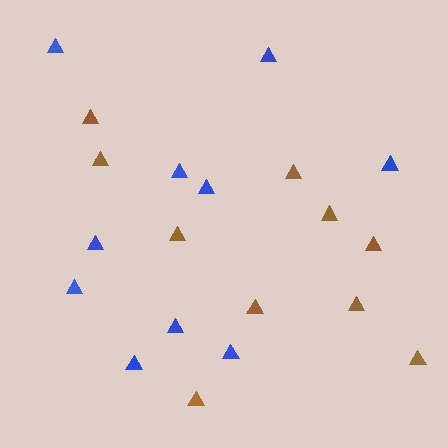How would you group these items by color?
There are 2 groups: one group of blue triangles (10) and one group of brown triangles (10).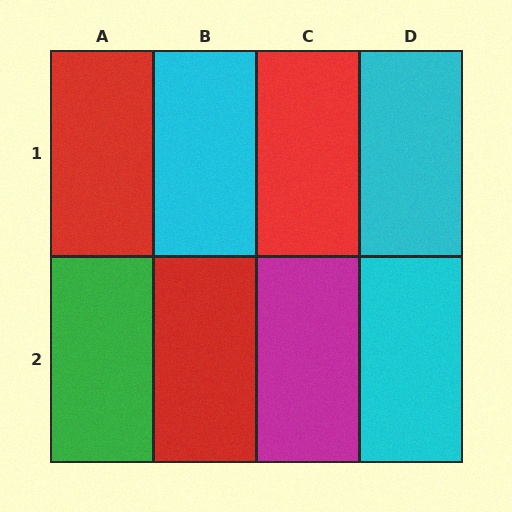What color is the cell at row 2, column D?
Cyan.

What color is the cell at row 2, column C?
Magenta.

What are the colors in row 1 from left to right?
Red, cyan, red, cyan.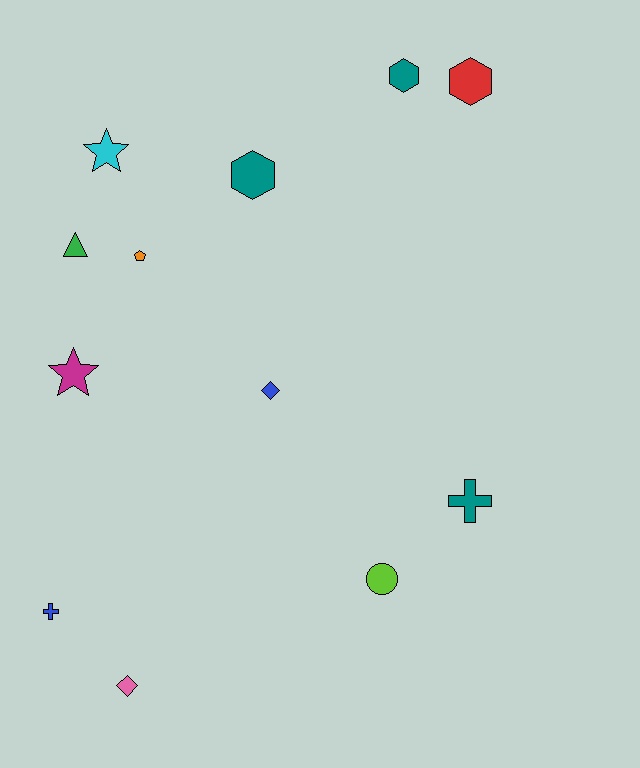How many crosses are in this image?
There are 2 crosses.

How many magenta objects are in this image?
There is 1 magenta object.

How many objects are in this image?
There are 12 objects.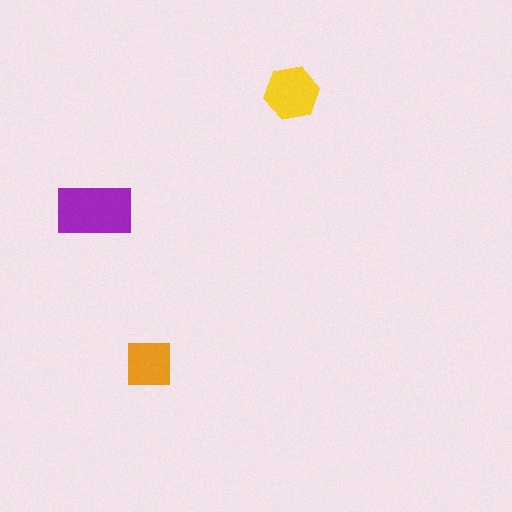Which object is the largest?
The purple rectangle.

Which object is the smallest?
The orange square.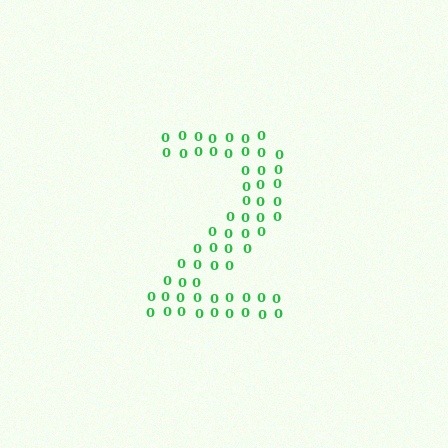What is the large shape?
The large shape is the digit 2.